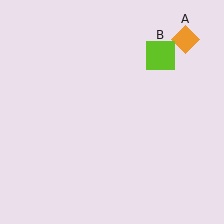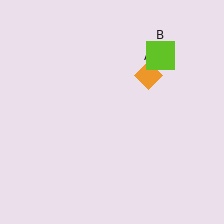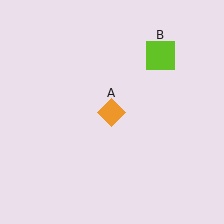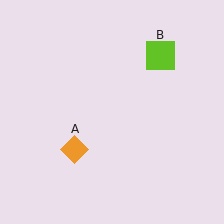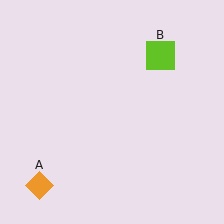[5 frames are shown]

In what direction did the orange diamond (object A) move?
The orange diamond (object A) moved down and to the left.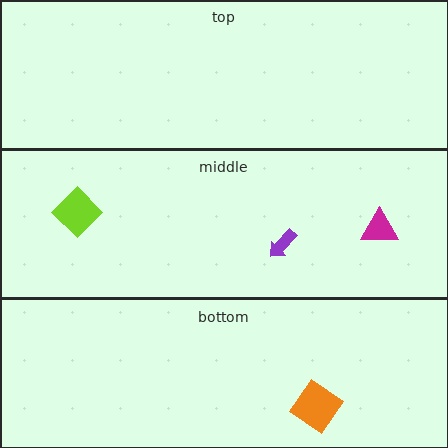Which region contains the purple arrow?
The middle region.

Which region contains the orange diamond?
The bottom region.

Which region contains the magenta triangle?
The middle region.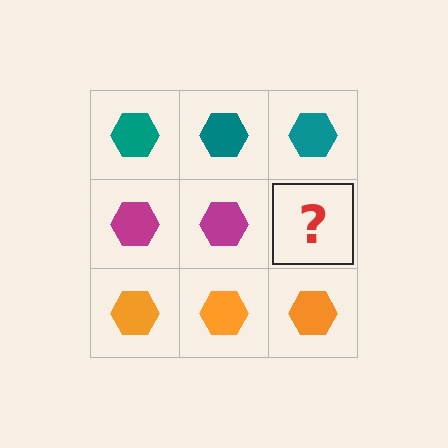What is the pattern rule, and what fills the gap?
The rule is that each row has a consistent color. The gap should be filled with a magenta hexagon.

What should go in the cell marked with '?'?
The missing cell should contain a magenta hexagon.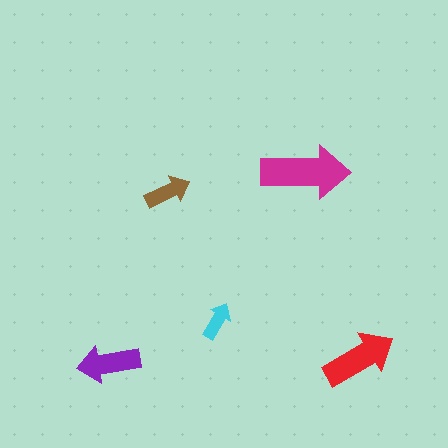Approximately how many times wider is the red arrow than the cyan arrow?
About 2 times wider.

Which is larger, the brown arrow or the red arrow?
The red one.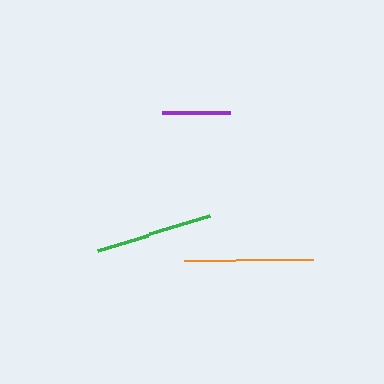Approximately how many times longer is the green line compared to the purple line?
The green line is approximately 1.7 times the length of the purple line.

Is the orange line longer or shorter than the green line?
The orange line is longer than the green line.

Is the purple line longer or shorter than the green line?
The green line is longer than the purple line.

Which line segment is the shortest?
The purple line is the shortest at approximately 68 pixels.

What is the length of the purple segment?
The purple segment is approximately 68 pixels long.